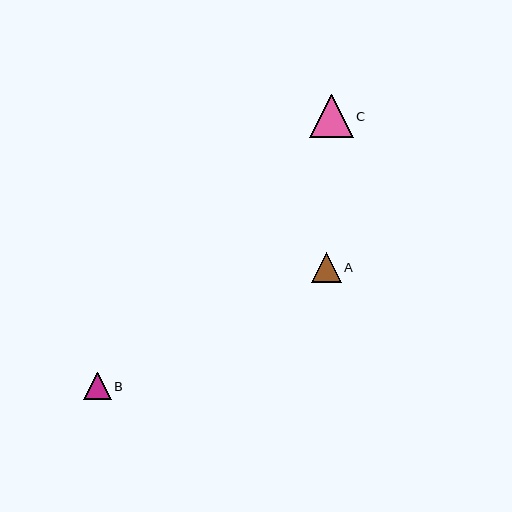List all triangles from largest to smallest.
From largest to smallest: C, A, B.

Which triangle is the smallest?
Triangle B is the smallest with a size of approximately 28 pixels.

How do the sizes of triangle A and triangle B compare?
Triangle A and triangle B are approximately the same size.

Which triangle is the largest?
Triangle C is the largest with a size of approximately 43 pixels.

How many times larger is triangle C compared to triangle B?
Triangle C is approximately 1.6 times the size of triangle B.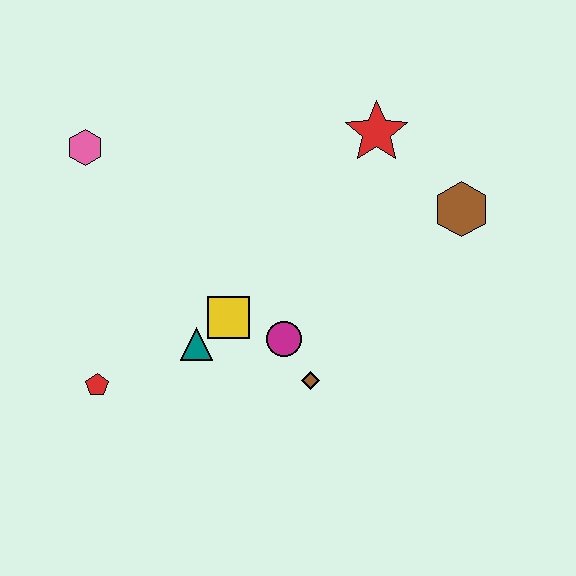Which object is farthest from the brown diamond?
The pink hexagon is farthest from the brown diamond.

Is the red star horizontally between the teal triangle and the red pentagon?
No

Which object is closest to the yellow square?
The teal triangle is closest to the yellow square.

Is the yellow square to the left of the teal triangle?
No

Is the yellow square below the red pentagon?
No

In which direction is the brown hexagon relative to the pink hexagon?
The brown hexagon is to the right of the pink hexagon.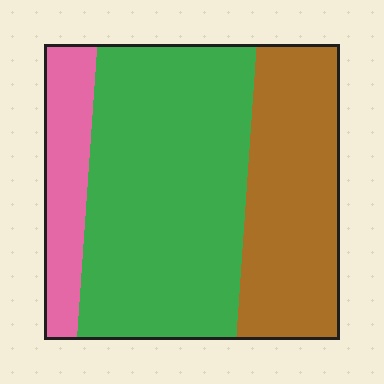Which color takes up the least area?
Pink, at roughly 15%.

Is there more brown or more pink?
Brown.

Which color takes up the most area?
Green, at roughly 55%.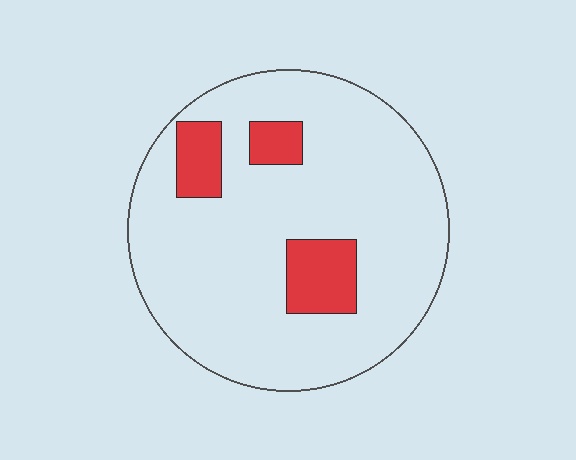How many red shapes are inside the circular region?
3.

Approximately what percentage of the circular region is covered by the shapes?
Approximately 15%.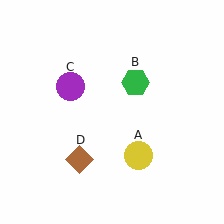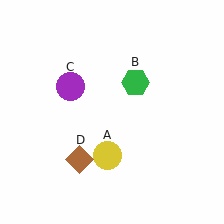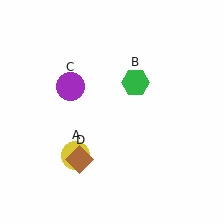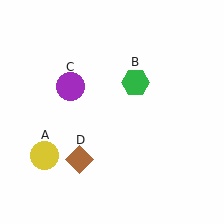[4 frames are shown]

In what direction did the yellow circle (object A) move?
The yellow circle (object A) moved left.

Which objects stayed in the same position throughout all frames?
Green hexagon (object B) and purple circle (object C) and brown diamond (object D) remained stationary.